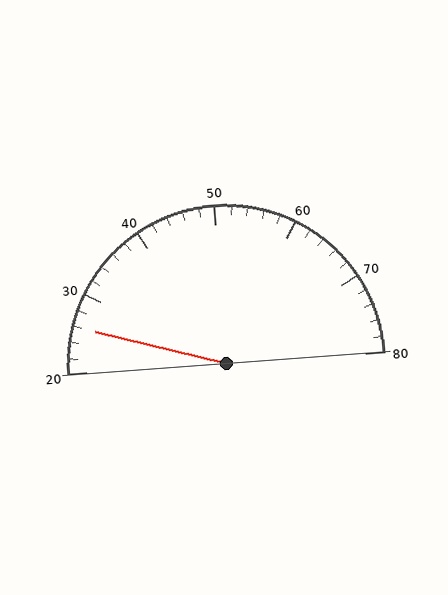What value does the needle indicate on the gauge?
The needle indicates approximately 26.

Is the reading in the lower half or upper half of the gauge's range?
The reading is in the lower half of the range (20 to 80).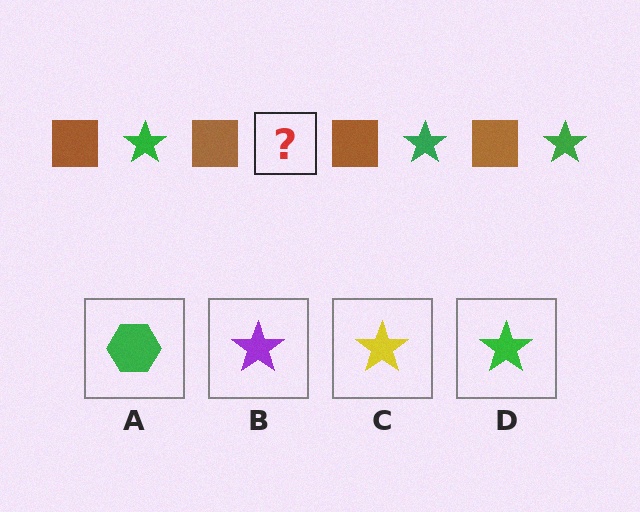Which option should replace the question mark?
Option D.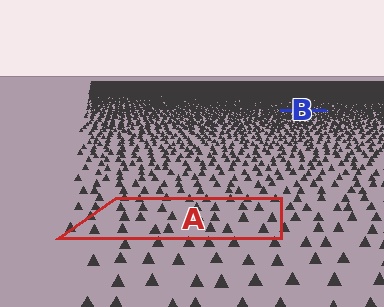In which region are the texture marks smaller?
The texture marks are smaller in region B, because it is farther away.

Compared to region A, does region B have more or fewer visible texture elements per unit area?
Region B has more texture elements per unit area — they are packed more densely because it is farther away.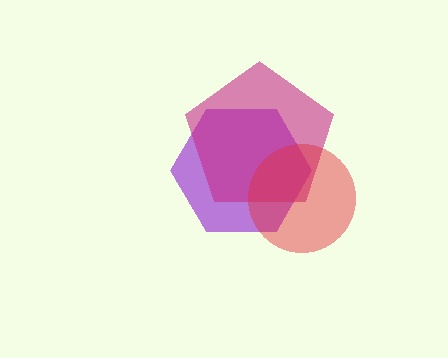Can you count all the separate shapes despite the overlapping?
Yes, there are 3 separate shapes.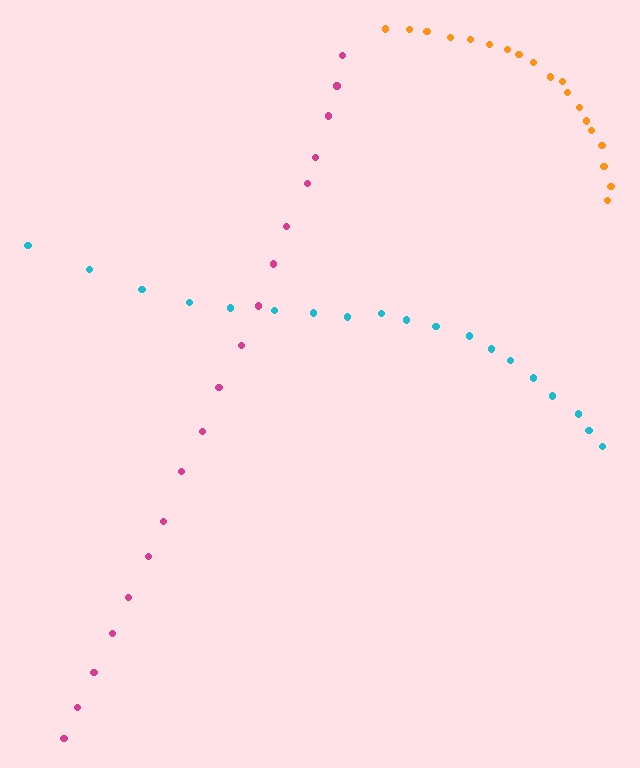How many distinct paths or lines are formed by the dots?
There are 3 distinct paths.